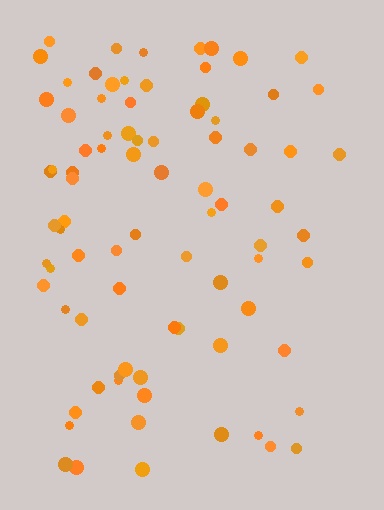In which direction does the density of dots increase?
From right to left, with the left side densest.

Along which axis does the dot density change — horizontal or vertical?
Horizontal.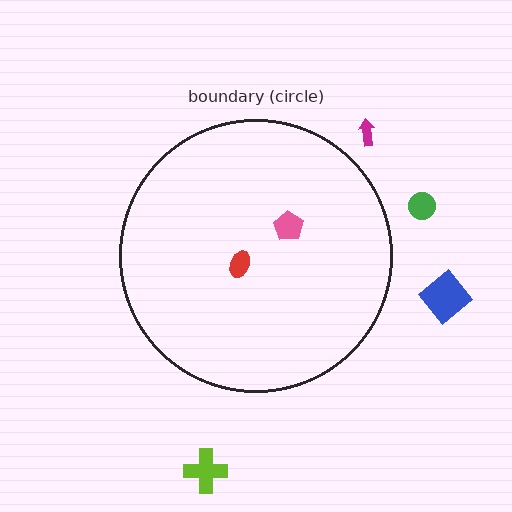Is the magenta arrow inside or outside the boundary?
Outside.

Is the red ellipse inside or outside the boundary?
Inside.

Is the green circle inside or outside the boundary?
Outside.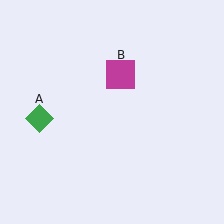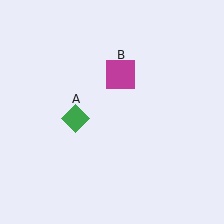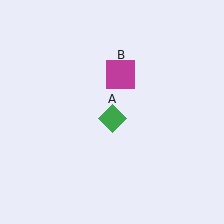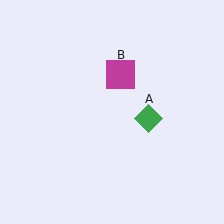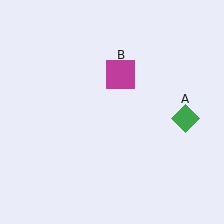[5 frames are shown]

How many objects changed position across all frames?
1 object changed position: green diamond (object A).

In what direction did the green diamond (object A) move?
The green diamond (object A) moved right.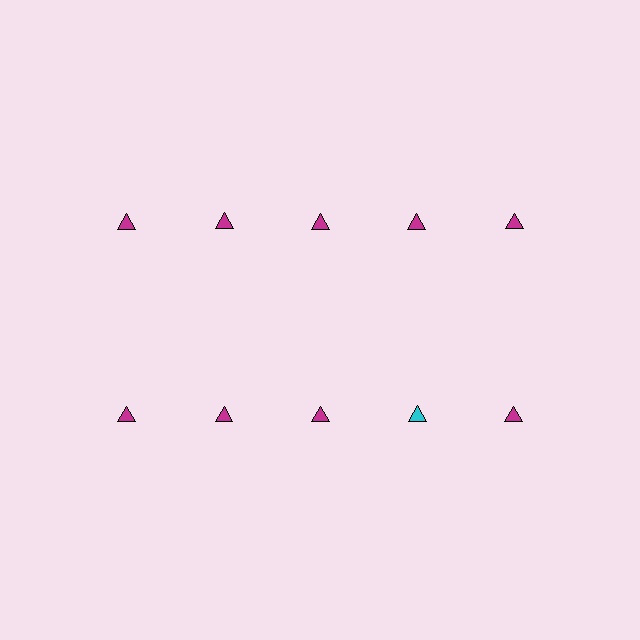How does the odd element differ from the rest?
It has a different color: cyan instead of magenta.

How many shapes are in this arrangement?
There are 10 shapes arranged in a grid pattern.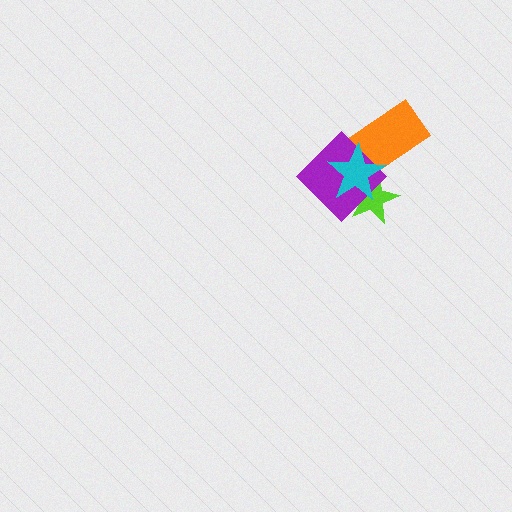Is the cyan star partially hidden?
No, no other shape covers it.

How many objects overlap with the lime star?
2 objects overlap with the lime star.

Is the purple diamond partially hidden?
Yes, it is partially covered by another shape.